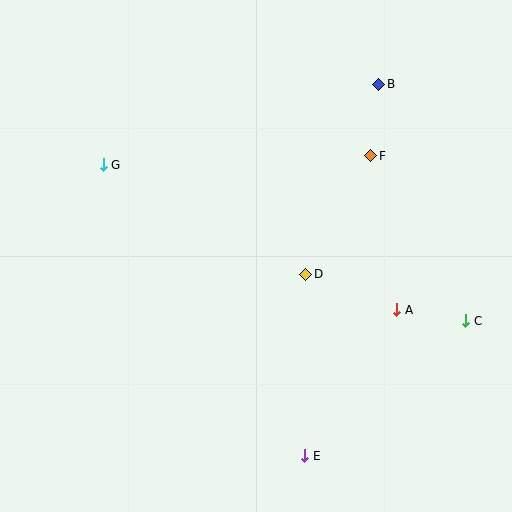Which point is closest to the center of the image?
Point D at (306, 274) is closest to the center.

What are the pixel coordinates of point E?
Point E is at (305, 456).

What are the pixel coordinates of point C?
Point C is at (466, 321).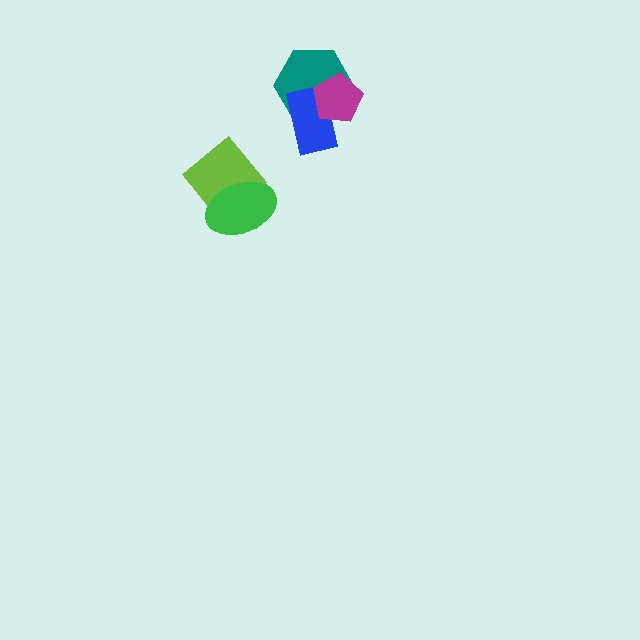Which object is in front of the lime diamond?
The green ellipse is in front of the lime diamond.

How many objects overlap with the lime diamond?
1 object overlaps with the lime diamond.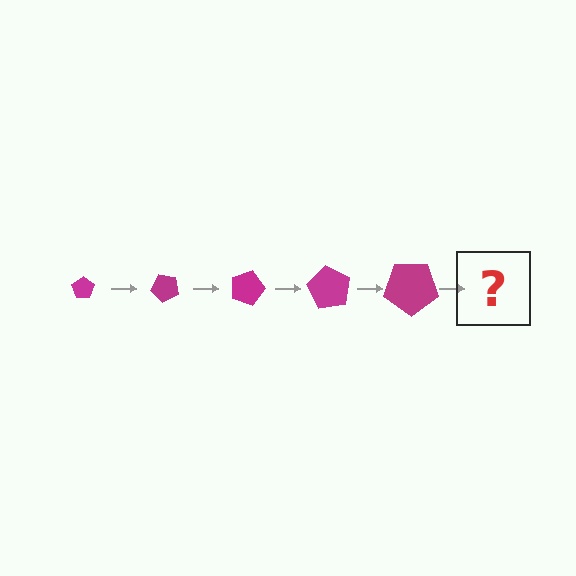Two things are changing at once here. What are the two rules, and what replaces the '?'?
The two rules are that the pentagon grows larger each step and it rotates 45 degrees each step. The '?' should be a pentagon, larger than the previous one and rotated 225 degrees from the start.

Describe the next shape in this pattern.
It should be a pentagon, larger than the previous one and rotated 225 degrees from the start.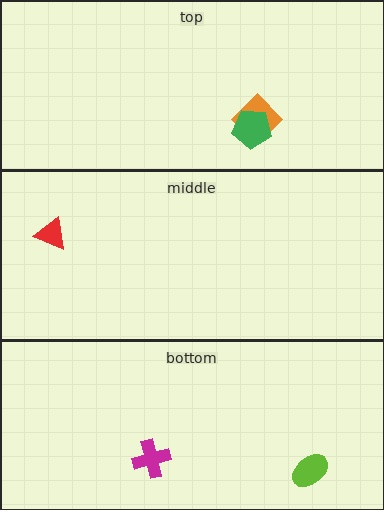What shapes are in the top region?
The orange diamond, the green pentagon.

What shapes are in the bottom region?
The lime ellipse, the magenta cross.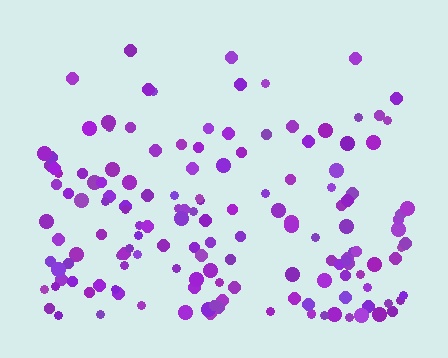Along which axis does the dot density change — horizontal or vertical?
Vertical.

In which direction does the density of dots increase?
From top to bottom, with the bottom side densest.